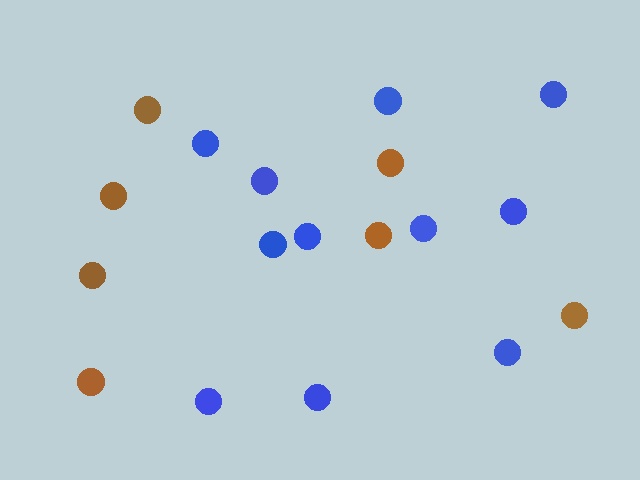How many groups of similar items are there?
There are 2 groups: one group of brown circles (7) and one group of blue circles (11).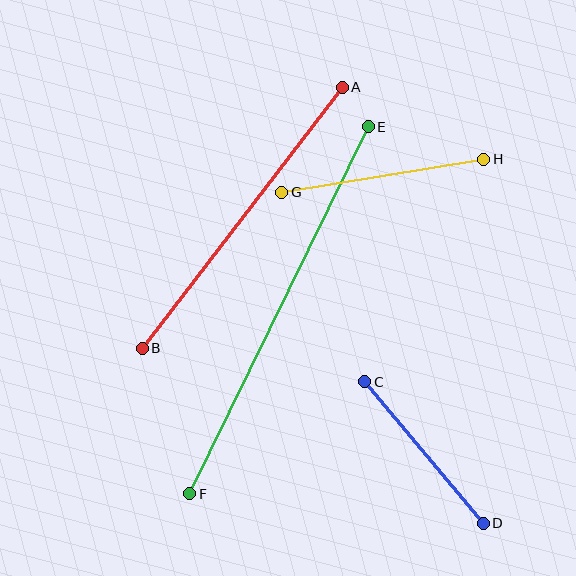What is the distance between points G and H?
The distance is approximately 205 pixels.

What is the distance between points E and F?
The distance is approximately 408 pixels.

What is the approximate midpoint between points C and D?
The midpoint is at approximately (424, 453) pixels.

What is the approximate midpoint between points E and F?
The midpoint is at approximately (279, 310) pixels.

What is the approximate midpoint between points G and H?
The midpoint is at approximately (383, 176) pixels.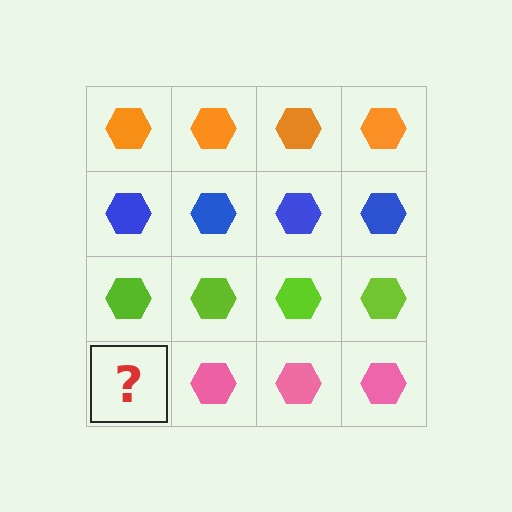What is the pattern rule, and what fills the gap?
The rule is that each row has a consistent color. The gap should be filled with a pink hexagon.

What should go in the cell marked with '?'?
The missing cell should contain a pink hexagon.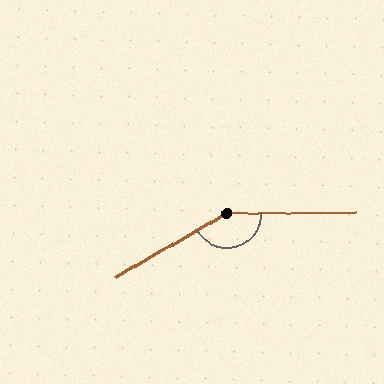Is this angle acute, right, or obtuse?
It is obtuse.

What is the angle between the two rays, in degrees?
Approximately 151 degrees.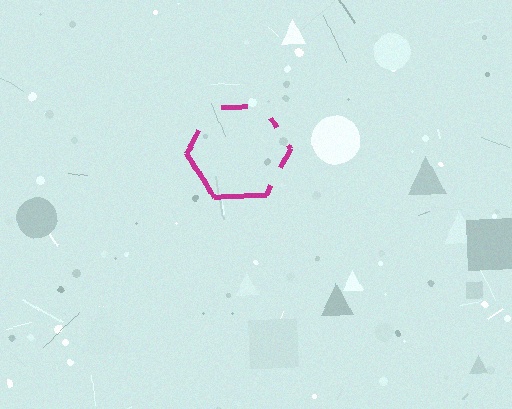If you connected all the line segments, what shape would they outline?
They would outline a hexagon.